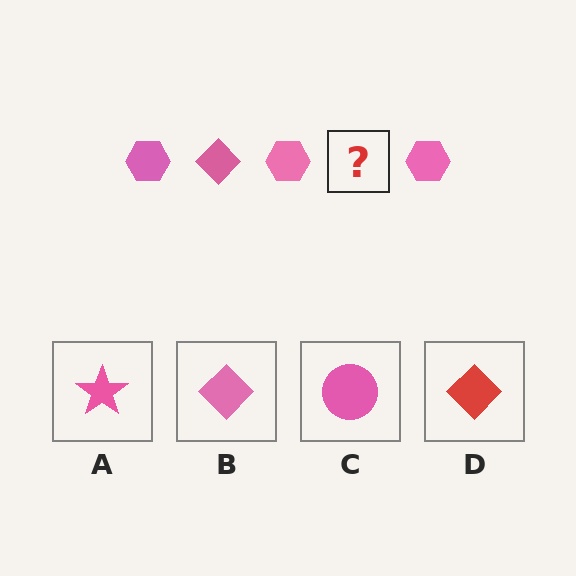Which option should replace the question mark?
Option B.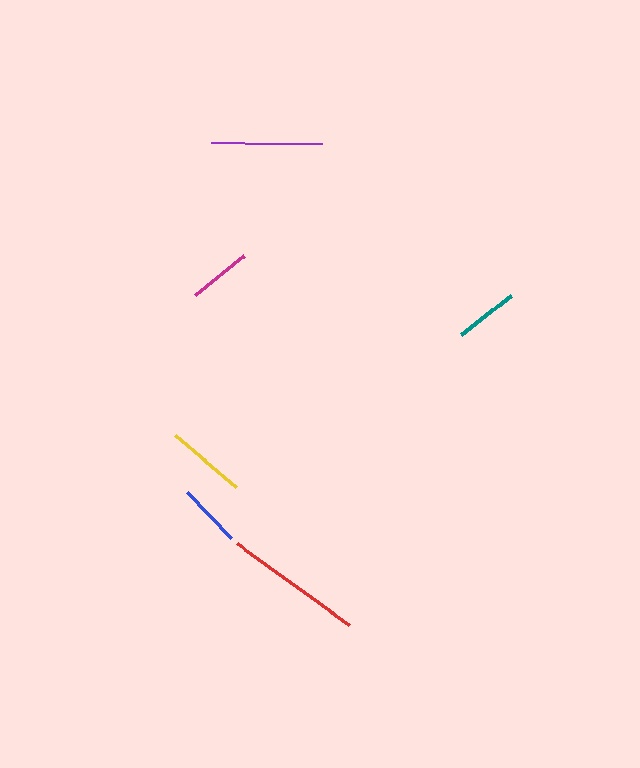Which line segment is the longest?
The red line is the longest at approximately 140 pixels.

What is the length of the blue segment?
The blue segment is approximately 64 pixels long.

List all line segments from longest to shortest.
From longest to shortest: red, purple, yellow, magenta, blue, teal.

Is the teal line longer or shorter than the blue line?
The blue line is longer than the teal line.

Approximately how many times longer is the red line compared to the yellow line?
The red line is approximately 1.7 times the length of the yellow line.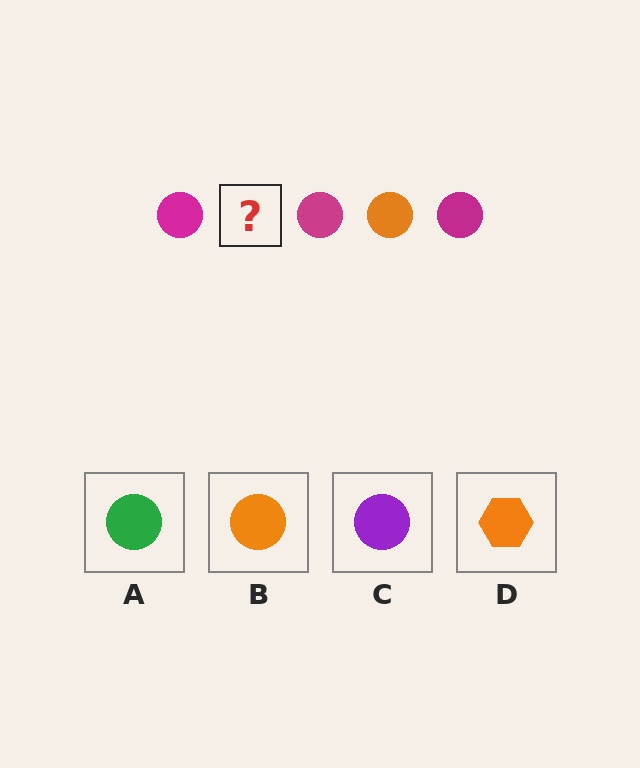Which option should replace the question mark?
Option B.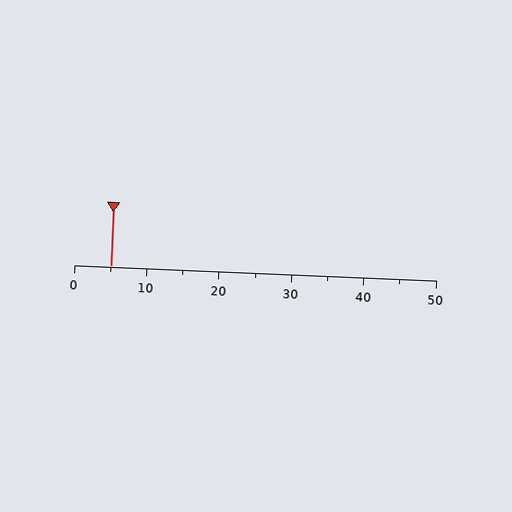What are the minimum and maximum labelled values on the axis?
The axis runs from 0 to 50.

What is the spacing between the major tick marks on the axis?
The major ticks are spaced 10 apart.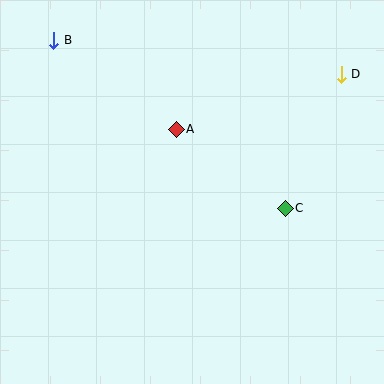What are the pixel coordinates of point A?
Point A is at (176, 129).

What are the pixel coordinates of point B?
Point B is at (53, 40).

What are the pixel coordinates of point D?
Point D is at (341, 74).